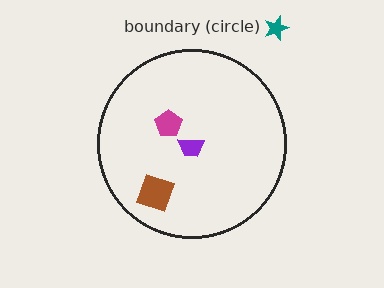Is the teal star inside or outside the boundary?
Outside.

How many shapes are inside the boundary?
3 inside, 1 outside.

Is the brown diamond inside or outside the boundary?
Inside.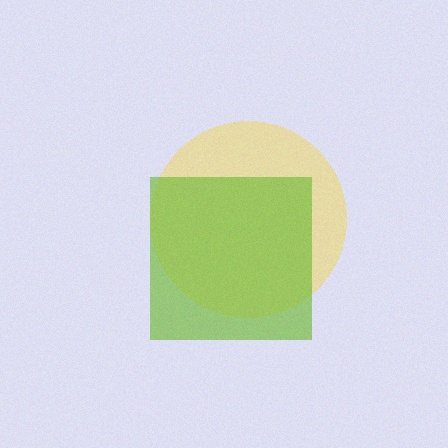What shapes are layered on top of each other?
The layered shapes are: a yellow circle, a lime square.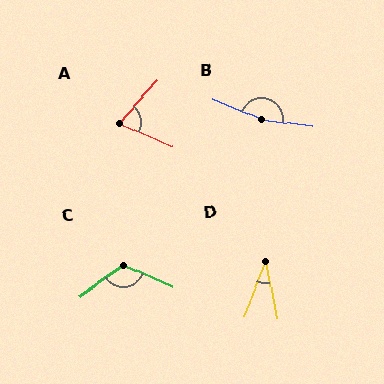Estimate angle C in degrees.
Approximately 121 degrees.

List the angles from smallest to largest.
D (33°), A (72°), C (121°), B (165°).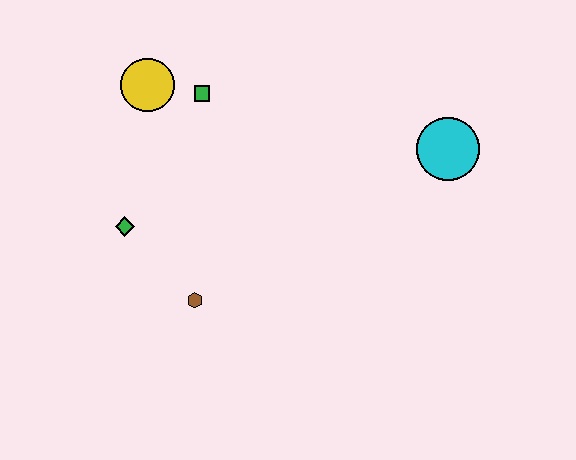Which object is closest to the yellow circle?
The green square is closest to the yellow circle.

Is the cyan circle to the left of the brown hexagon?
No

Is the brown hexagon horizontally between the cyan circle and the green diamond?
Yes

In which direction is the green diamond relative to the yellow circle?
The green diamond is below the yellow circle.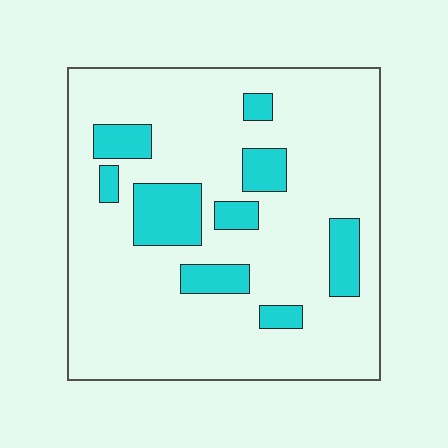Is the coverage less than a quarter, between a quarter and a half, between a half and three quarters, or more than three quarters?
Less than a quarter.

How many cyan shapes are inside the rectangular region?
9.